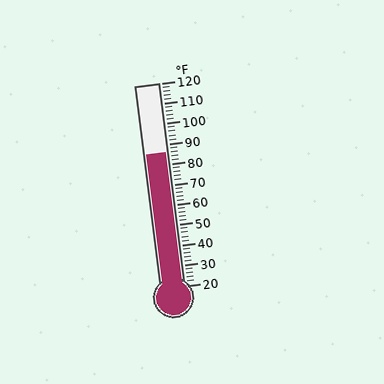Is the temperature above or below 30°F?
The temperature is above 30°F.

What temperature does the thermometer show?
The thermometer shows approximately 86°F.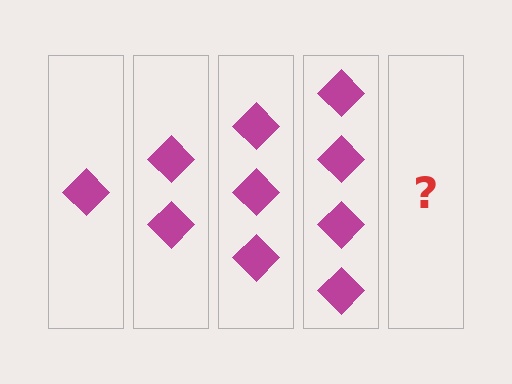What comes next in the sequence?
The next element should be 5 diamonds.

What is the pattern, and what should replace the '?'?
The pattern is that each step adds one more diamond. The '?' should be 5 diamonds.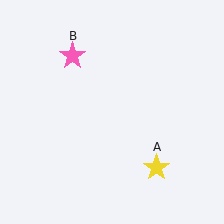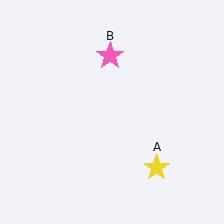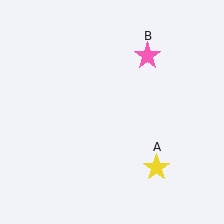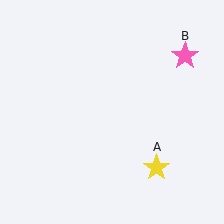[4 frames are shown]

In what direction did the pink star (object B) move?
The pink star (object B) moved right.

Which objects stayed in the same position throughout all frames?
Yellow star (object A) remained stationary.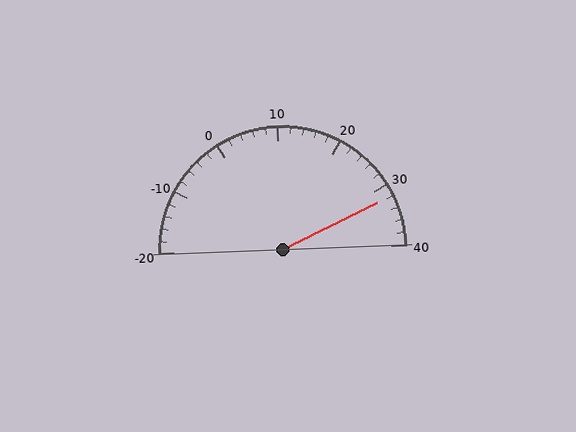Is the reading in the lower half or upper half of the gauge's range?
The reading is in the upper half of the range (-20 to 40).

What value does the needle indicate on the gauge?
The needle indicates approximately 32.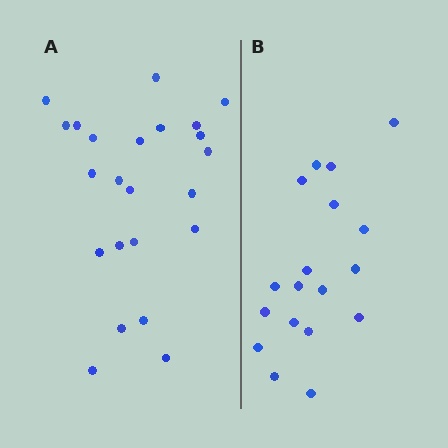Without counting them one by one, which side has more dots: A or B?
Region A (the left region) has more dots.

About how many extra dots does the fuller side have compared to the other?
Region A has about 5 more dots than region B.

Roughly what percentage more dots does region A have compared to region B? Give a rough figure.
About 30% more.